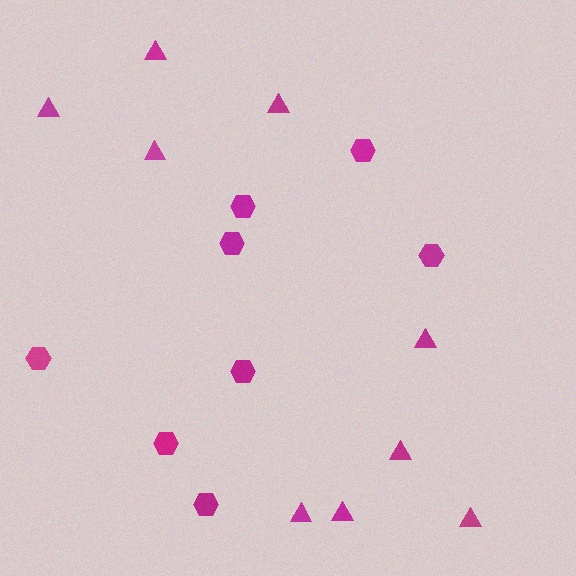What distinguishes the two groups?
There are 2 groups: one group of triangles (9) and one group of hexagons (8).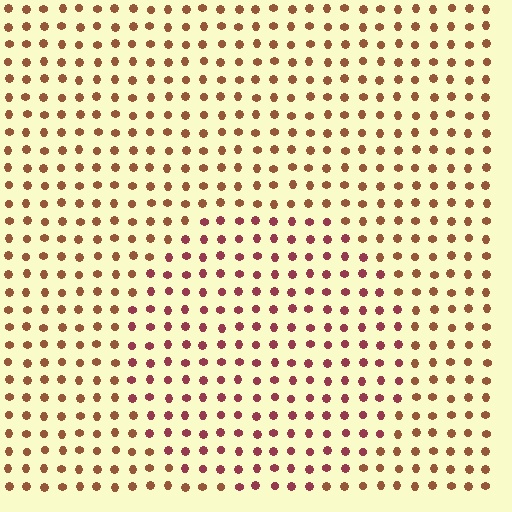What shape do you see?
I see a circle.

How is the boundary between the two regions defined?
The boundary is defined purely by a slight shift in hue (about 33 degrees). Spacing, size, and orientation are identical on both sides.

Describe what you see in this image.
The image is filled with small brown elements in a uniform arrangement. A circle-shaped region is visible where the elements are tinted to a slightly different hue, forming a subtle color boundary.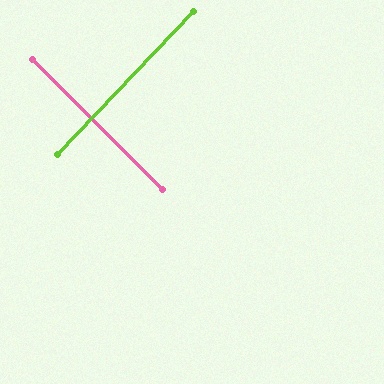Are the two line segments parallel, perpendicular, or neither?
Perpendicular — they meet at approximately 89°.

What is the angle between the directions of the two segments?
Approximately 89 degrees.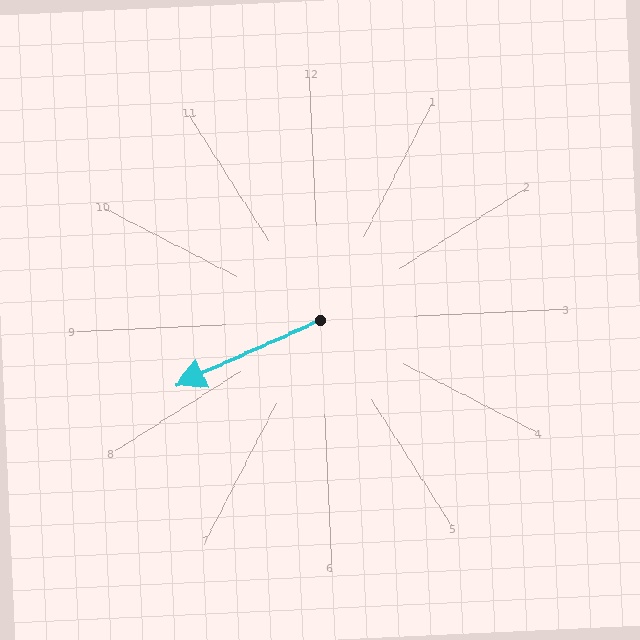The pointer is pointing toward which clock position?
Roughly 8 o'clock.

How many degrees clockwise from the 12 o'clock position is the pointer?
Approximately 248 degrees.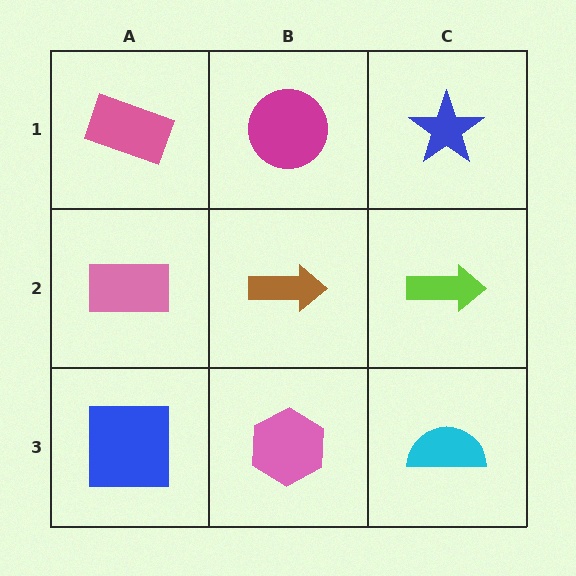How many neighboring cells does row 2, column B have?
4.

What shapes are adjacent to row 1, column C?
A lime arrow (row 2, column C), a magenta circle (row 1, column B).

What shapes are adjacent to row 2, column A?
A pink rectangle (row 1, column A), a blue square (row 3, column A), a brown arrow (row 2, column B).